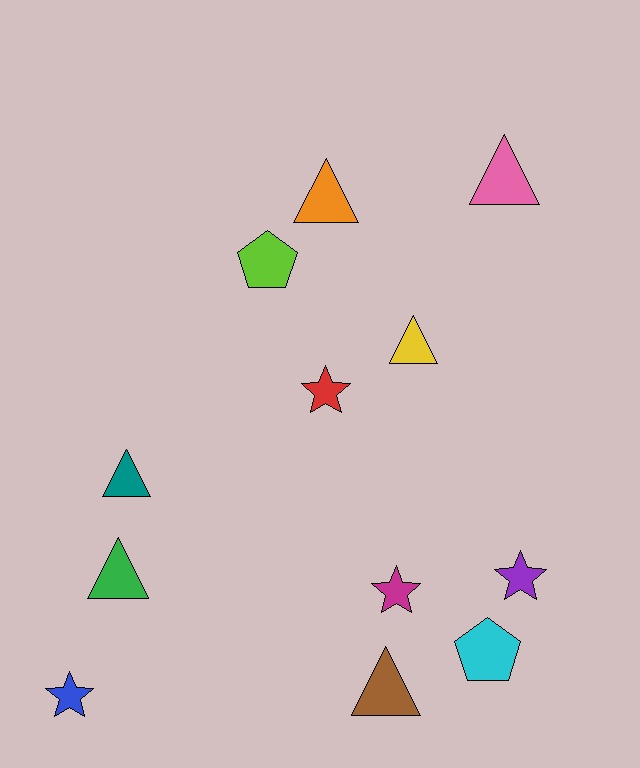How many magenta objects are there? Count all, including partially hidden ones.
There is 1 magenta object.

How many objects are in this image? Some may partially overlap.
There are 12 objects.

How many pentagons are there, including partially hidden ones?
There are 2 pentagons.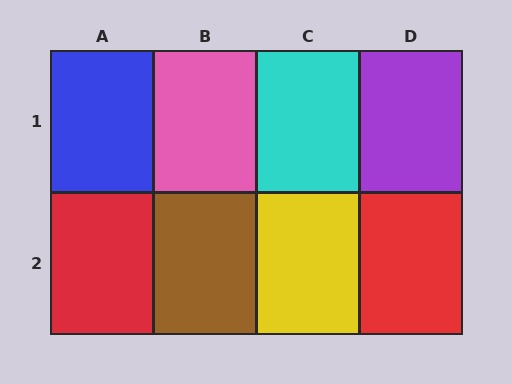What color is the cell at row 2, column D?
Red.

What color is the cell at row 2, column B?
Brown.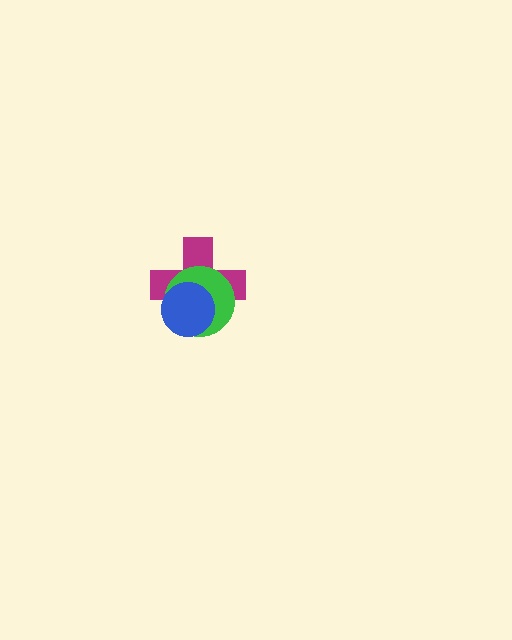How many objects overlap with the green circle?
2 objects overlap with the green circle.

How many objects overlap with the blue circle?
2 objects overlap with the blue circle.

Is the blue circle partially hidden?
No, no other shape covers it.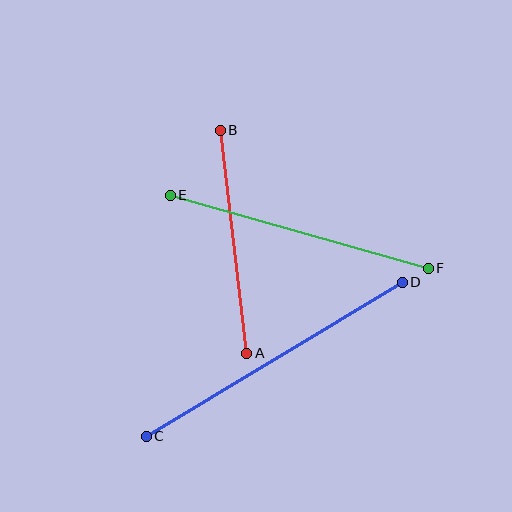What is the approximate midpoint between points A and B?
The midpoint is at approximately (234, 242) pixels.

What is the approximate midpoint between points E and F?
The midpoint is at approximately (299, 232) pixels.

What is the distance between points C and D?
The distance is approximately 299 pixels.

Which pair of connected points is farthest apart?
Points C and D are farthest apart.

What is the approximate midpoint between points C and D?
The midpoint is at approximately (274, 359) pixels.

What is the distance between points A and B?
The distance is approximately 225 pixels.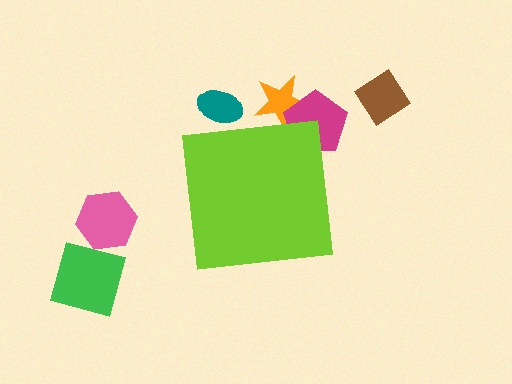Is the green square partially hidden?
No, the green square is fully visible.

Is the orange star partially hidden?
Yes, the orange star is partially hidden behind the lime square.